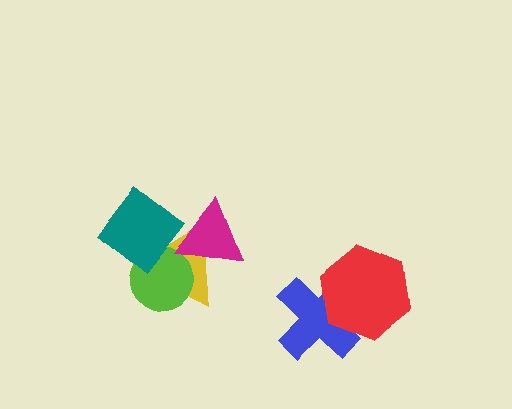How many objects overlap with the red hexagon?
1 object overlaps with the red hexagon.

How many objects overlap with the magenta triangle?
2 objects overlap with the magenta triangle.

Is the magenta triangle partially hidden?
Yes, it is partially covered by another shape.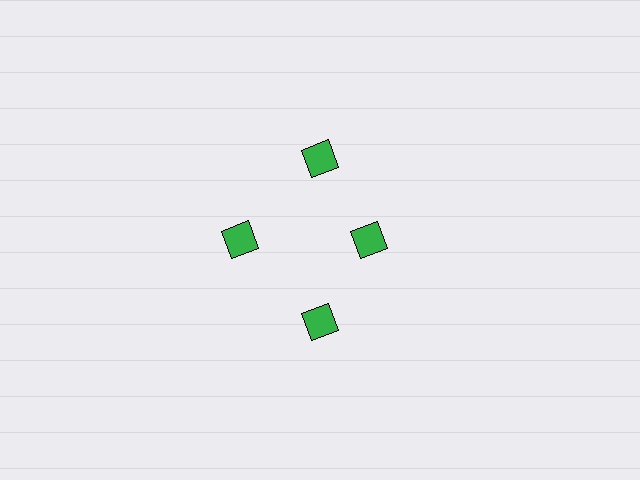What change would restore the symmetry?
The symmetry would be restored by moving it outward, back onto the ring so that all 4 diamonds sit at equal angles and equal distance from the center.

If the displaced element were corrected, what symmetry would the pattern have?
It would have 4-fold rotational symmetry — the pattern would map onto itself every 90 degrees.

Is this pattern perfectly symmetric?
No. The 4 green diamonds are arranged in a ring, but one element near the 3 o'clock position is pulled inward toward the center, breaking the 4-fold rotational symmetry.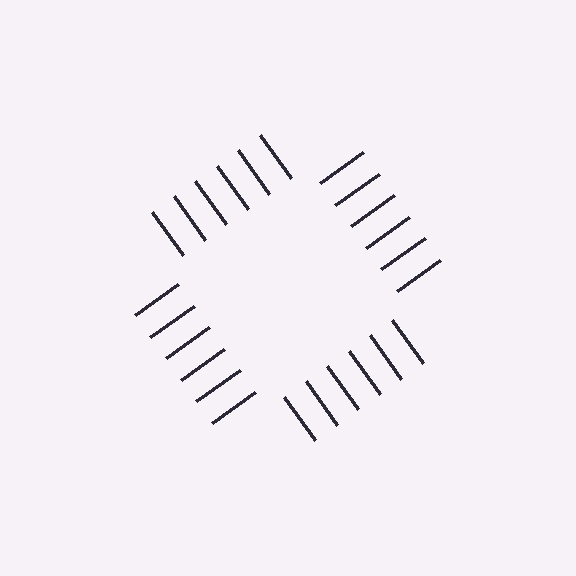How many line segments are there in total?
24 — 6 along each of the 4 edges.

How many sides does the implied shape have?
4 sides — the line-ends trace a square.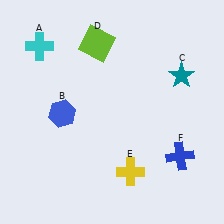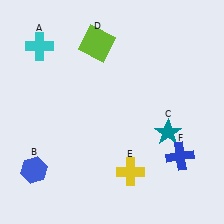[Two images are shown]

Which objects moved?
The objects that moved are: the blue hexagon (B), the teal star (C).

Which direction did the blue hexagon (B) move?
The blue hexagon (B) moved down.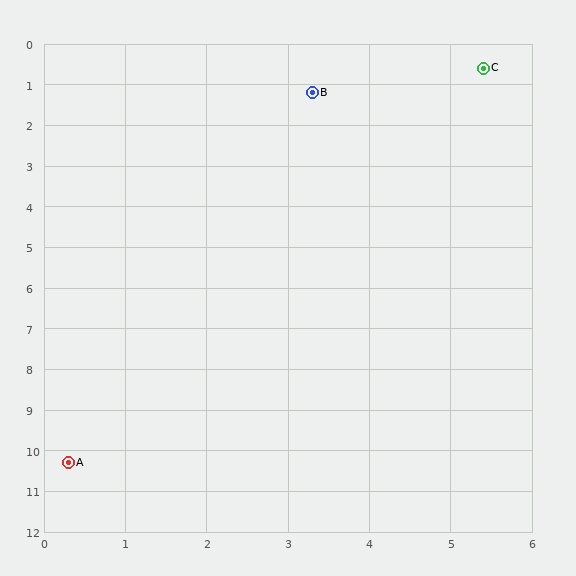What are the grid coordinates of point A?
Point A is at approximately (0.3, 10.3).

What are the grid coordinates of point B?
Point B is at approximately (3.3, 1.2).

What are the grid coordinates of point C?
Point C is at approximately (5.4, 0.6).